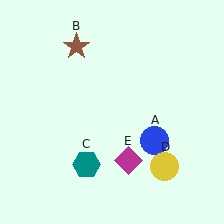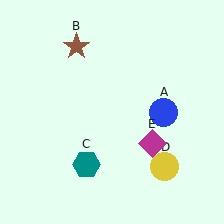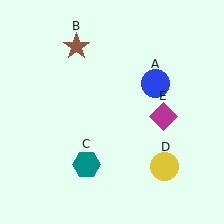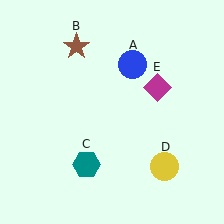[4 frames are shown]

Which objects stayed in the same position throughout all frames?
Brown star (object B) and teal hexagon (object C) and yellow circle (object D) remained stationary.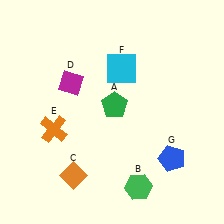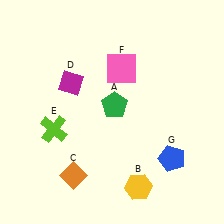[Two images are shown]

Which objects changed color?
B changed from green to yellow. E changed from orange to lime. F changed from cyan to pink.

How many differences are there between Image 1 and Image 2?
There are 3 differences between the two images.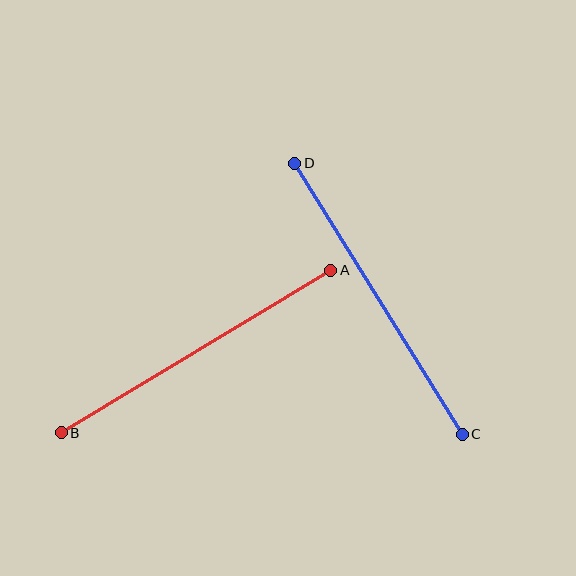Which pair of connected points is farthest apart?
Points C and D are farthest apart.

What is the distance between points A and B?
The distance is approximately 314 pixels.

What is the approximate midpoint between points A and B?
The midpoint is at approximately (196, 352) pixels.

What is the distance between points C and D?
The distance is approximately 319 pixels.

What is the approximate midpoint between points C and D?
The midpoint is at approximately (378, 299) pixels.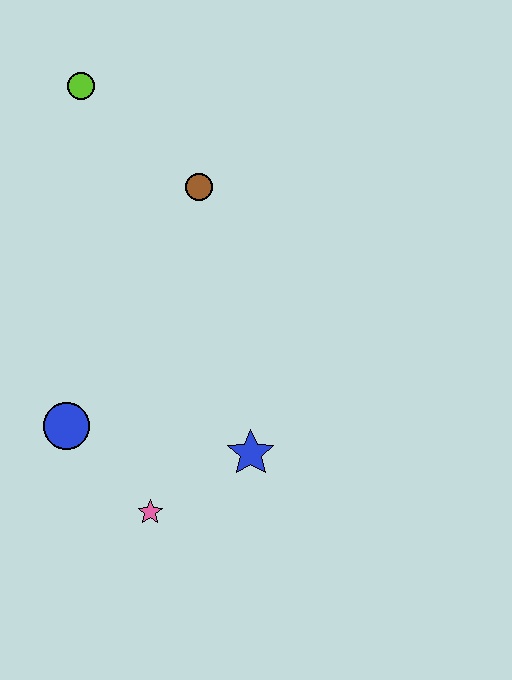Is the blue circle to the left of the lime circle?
Yes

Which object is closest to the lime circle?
The brown circle is closest to the lime circle.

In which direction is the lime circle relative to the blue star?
The lime circle is above the blue star.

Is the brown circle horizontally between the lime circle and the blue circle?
No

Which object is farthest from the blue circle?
The lime circle is farthest from the blue circle.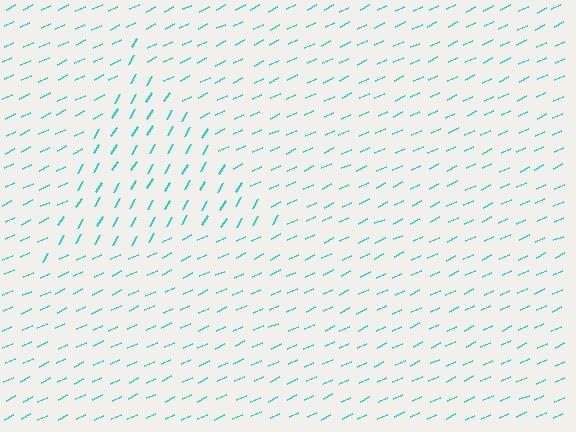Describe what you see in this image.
The image is filled with small cyan line segments. A triangle region in the image has lines oriented differently from the surrounding lines, creating a visible texture boundary.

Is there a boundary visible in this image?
Yes, there is a texture boundary formed by a change in line orientation.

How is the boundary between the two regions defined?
The boundary is defined purely by a change in line orientation (approximately 34 degrees difference). All lines are the same color and thickness.